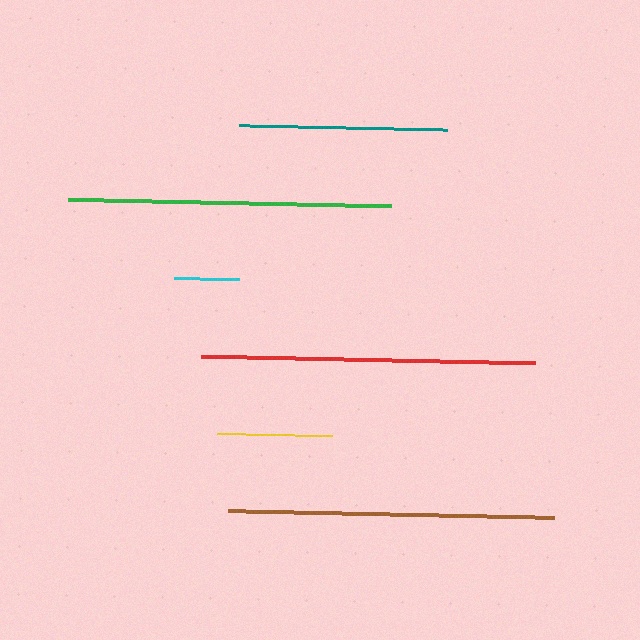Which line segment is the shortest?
The cyan line is the shortest at approximately 64 pixels.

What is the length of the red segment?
The red segment is approximately 334 pixels long.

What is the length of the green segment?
The green segment is approximately 323 pixels long.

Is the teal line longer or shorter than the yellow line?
The teal line is longer than the yellow line.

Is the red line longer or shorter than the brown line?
The red line is longer than the brown line.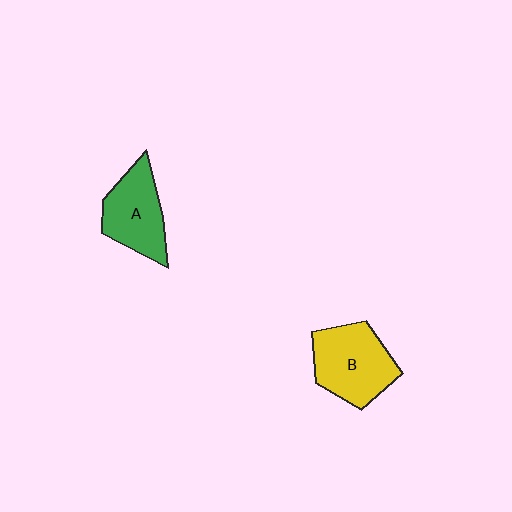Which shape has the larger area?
Shape B (yellow).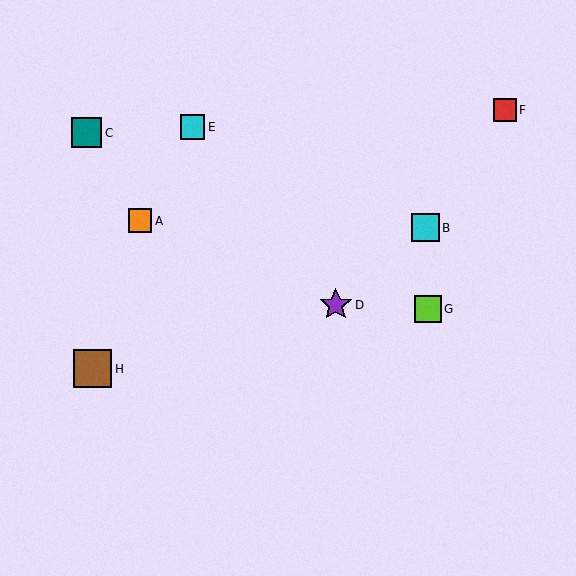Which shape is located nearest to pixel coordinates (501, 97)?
The red square (labeled F) at (505, 110) is nearest to that location.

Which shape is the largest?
The brown square (labeled H) is the largest.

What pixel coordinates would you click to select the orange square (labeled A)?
Click at (140, 221) to select the orange square A.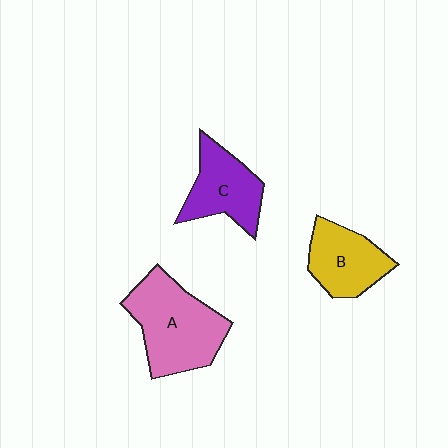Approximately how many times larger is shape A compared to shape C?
Approximately 1.5 times.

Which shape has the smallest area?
Shape B (yellow).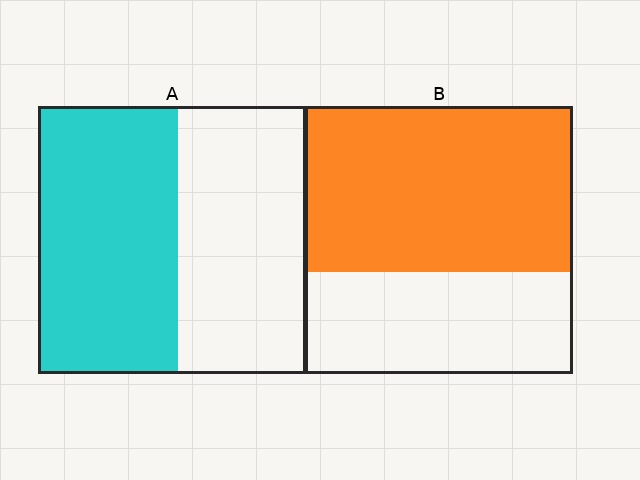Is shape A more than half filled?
Roughly half.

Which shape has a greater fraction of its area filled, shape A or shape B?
Shape B.